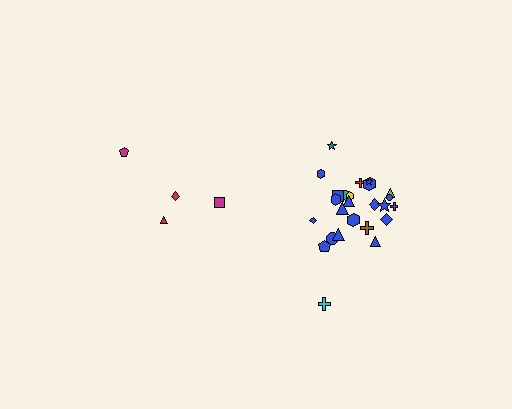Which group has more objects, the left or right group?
The right group.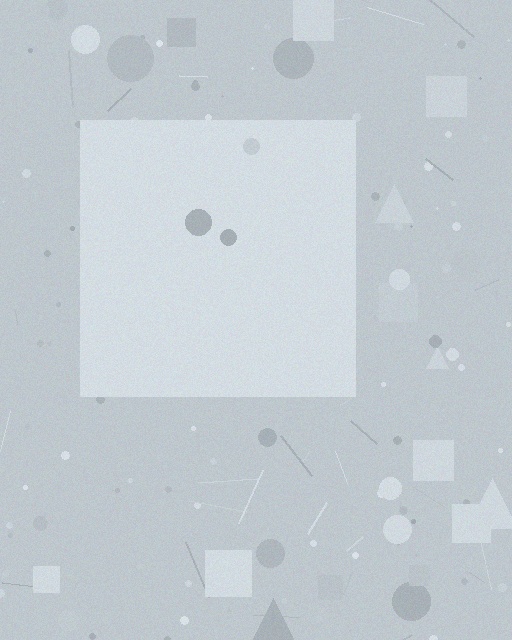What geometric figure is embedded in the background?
A square is embedded in the background.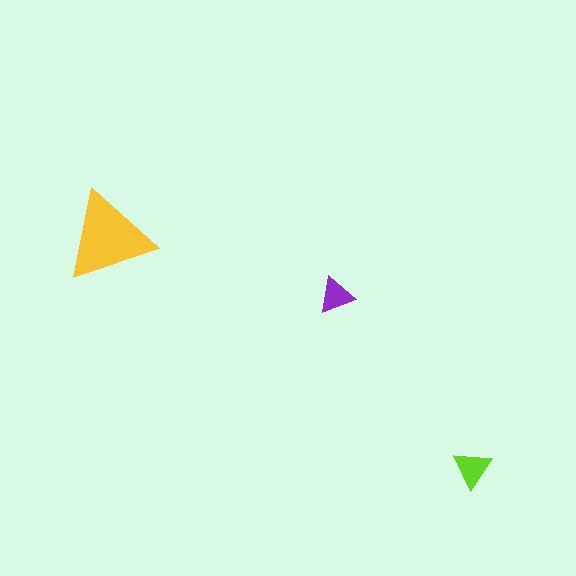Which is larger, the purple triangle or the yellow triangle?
The yellow one.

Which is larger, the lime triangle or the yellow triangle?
The yellow one.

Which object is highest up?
The yellow triangle is topmost.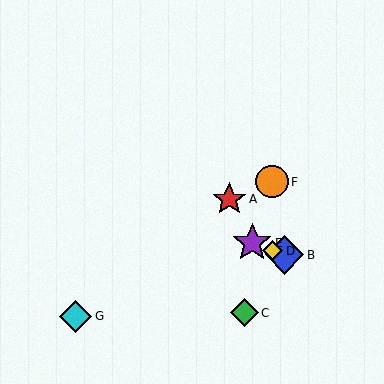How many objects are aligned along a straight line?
3 objects (B, D, E) are aligned along a straight line.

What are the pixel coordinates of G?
Object G is at (76, 316).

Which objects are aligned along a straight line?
Objects B, D, E are aligned along a straight line.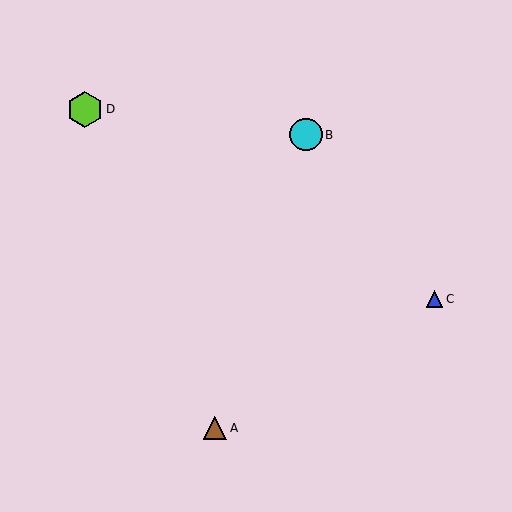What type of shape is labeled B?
Shape B is a cyan circle.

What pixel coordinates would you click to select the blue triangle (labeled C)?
Click at (435, 299) to select the blue triangle C.